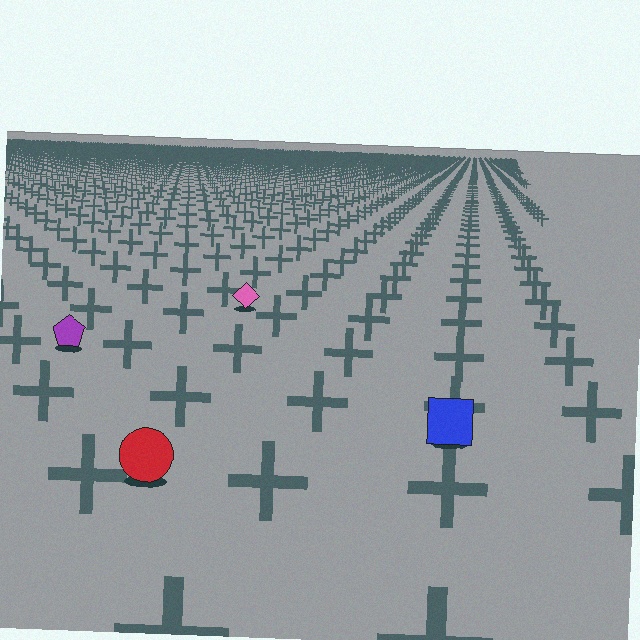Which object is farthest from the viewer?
The pink diamond is farthest from the viewer. It appears smaller and the ground texture around it is denser.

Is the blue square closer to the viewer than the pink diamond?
Yes. The blue square is closer — you can tell from the texture gradient: the ground texture is coarser near it.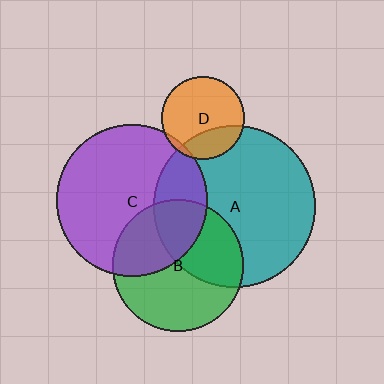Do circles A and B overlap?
Yes.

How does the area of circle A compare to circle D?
Approximately 3.8 times.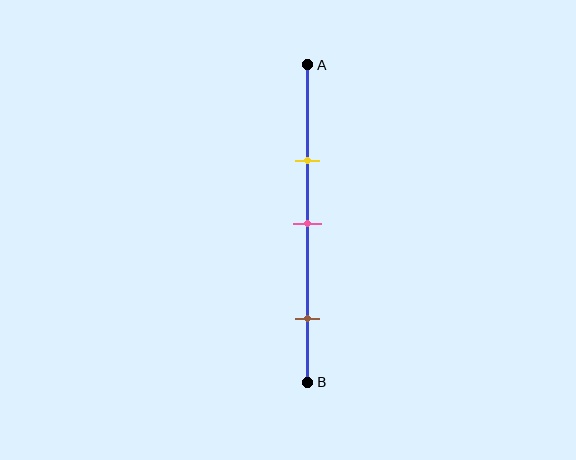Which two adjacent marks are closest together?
The yellow and pink marks are the closest adjacent pair.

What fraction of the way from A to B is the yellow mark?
The yellow mark is approximately 30% (0.3) of the way from A to B.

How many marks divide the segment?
There are 3 marks dividing the segment.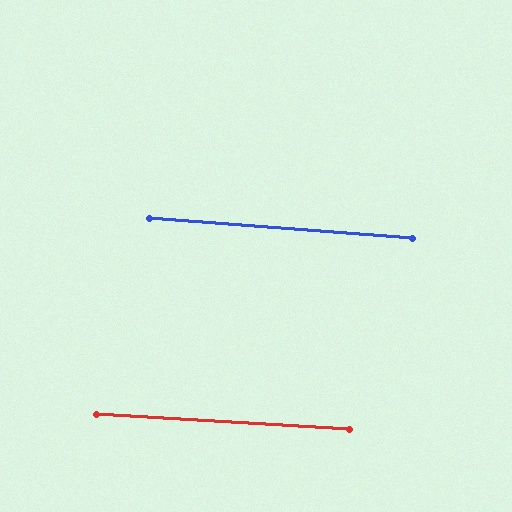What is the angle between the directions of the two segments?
Approximately 1 degree.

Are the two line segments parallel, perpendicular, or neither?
Parallel — their directions differ by only 1.0°.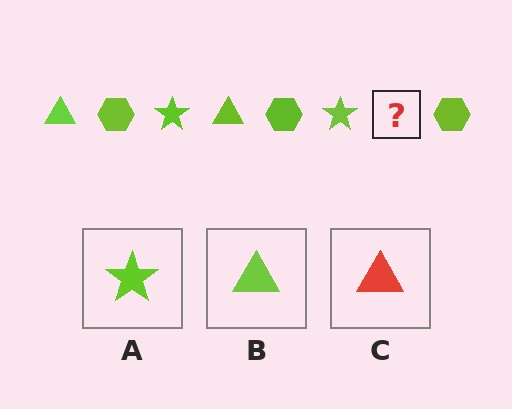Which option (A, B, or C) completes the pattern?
B.